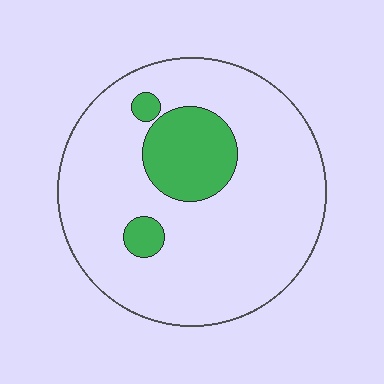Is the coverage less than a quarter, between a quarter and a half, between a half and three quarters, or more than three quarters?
Less than a quarter.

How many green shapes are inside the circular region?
3.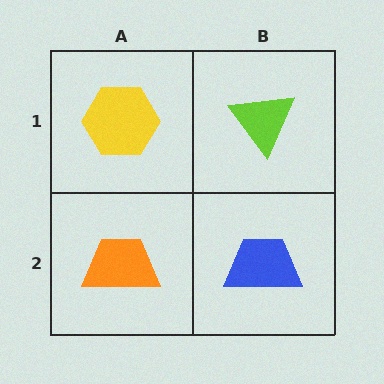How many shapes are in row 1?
2 shapes.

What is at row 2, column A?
An orange trapezoid.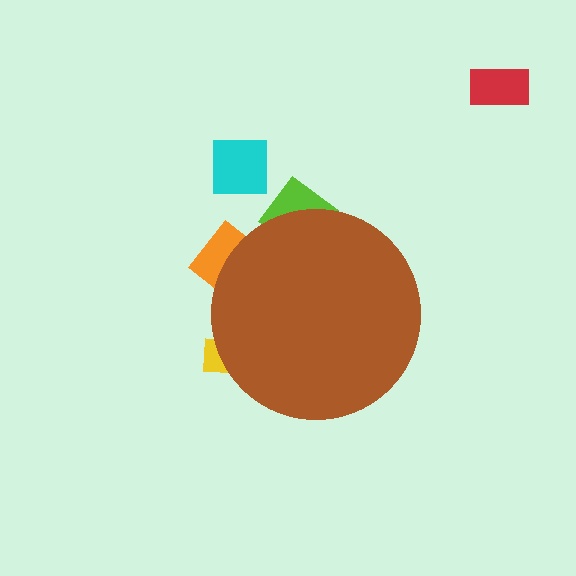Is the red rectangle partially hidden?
No, the red rectangle is fully visible.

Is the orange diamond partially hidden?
Yes, the orange diamond is partially hidden behind the brown circle.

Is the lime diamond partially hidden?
Yes, the lime diamond is partially hidden behind the brown circle.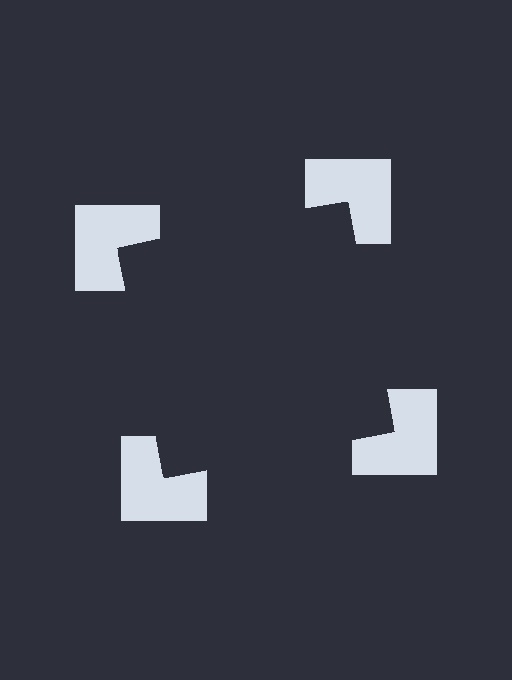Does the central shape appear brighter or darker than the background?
It typically appears slightly darker than the background, even though no actual brightness change is drawn.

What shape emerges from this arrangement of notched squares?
An illusory square — its edges are inferred from the aligned wedge cuts in the notched squares, not physically drawn.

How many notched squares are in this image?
There are 4 — one at each vertex of the illusory square.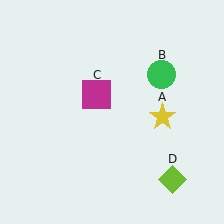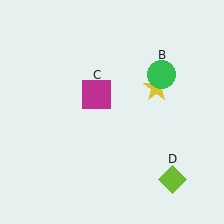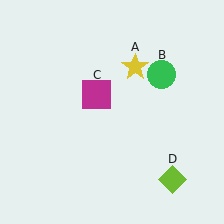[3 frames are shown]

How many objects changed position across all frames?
1 object changed position: yellow star (object A).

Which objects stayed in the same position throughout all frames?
Green circle (object B) and magenta square (object C) and lime diamond (object D) remained stationary.